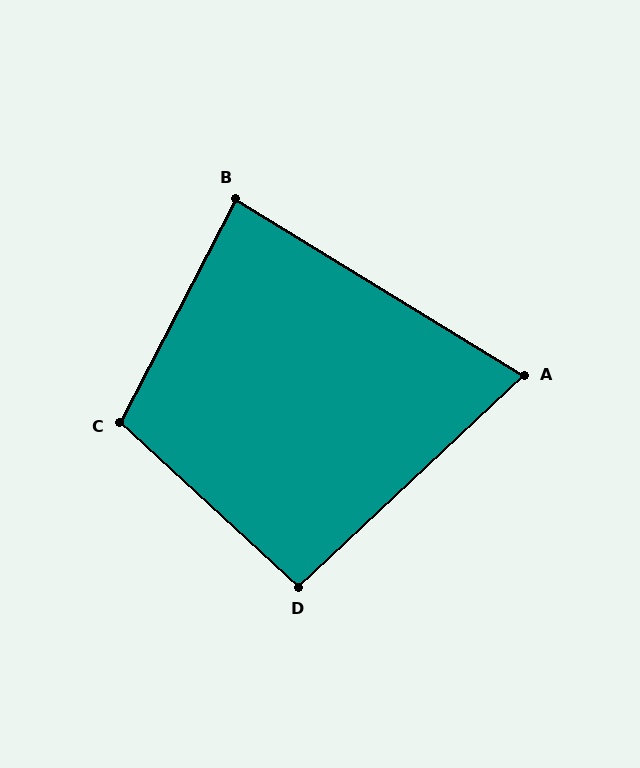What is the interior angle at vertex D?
Approximately 94 degrees (approximately right).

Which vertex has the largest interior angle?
C, at approximately 105 degrees.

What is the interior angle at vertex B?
Approximately 86 degrees (approximately right).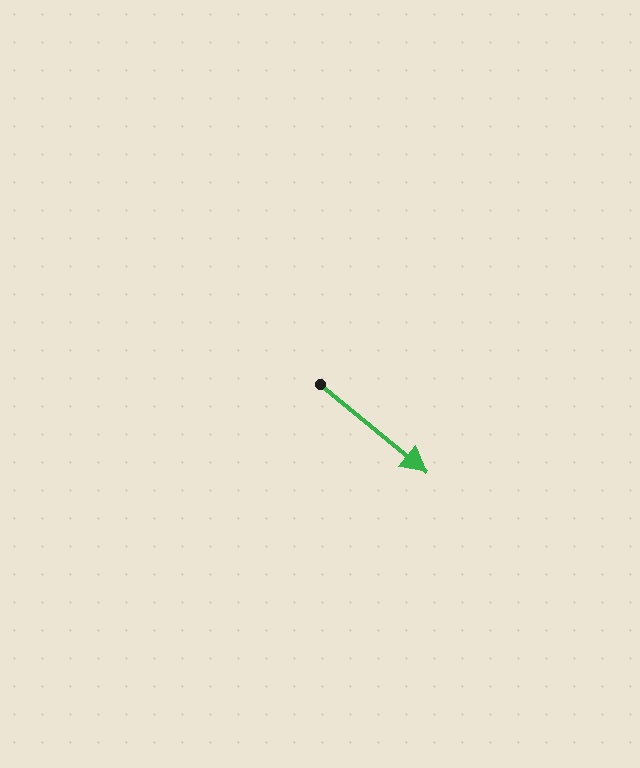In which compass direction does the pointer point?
Southeast.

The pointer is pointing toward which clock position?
Roughly 4 o'clock.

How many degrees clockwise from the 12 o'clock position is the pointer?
Approximately 130 degrees.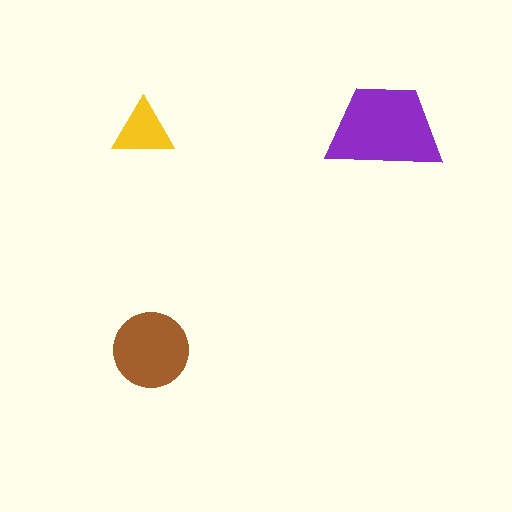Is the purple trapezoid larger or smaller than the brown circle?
Larger.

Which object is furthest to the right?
The purple trapezoid is rightmost.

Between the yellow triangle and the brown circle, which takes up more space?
The brown circle.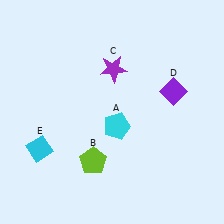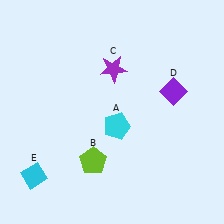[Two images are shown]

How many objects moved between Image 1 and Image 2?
1 object moved between the two images.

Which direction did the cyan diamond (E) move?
The cyan diamond (E) moved down.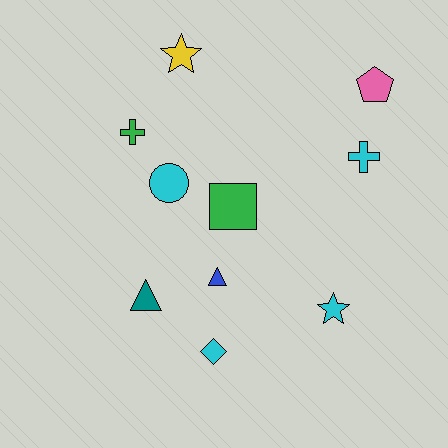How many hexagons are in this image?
There are no hexagons.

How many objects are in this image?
There are 10 objects.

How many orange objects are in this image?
There are no orange objects.